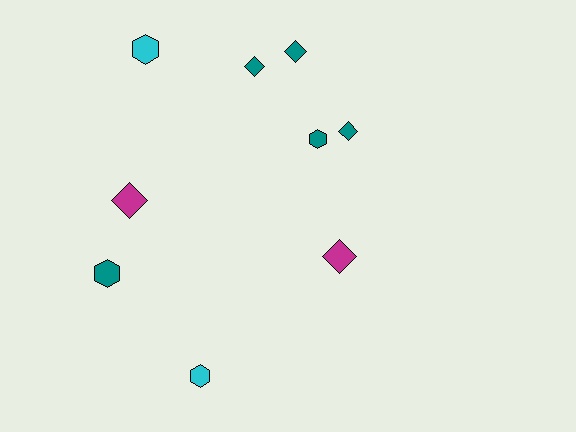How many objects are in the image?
There are 9 objects.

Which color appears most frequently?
Teal, with 5 objects.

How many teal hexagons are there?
There are 2 teal hexagons.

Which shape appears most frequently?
Diamond, with 5 objects.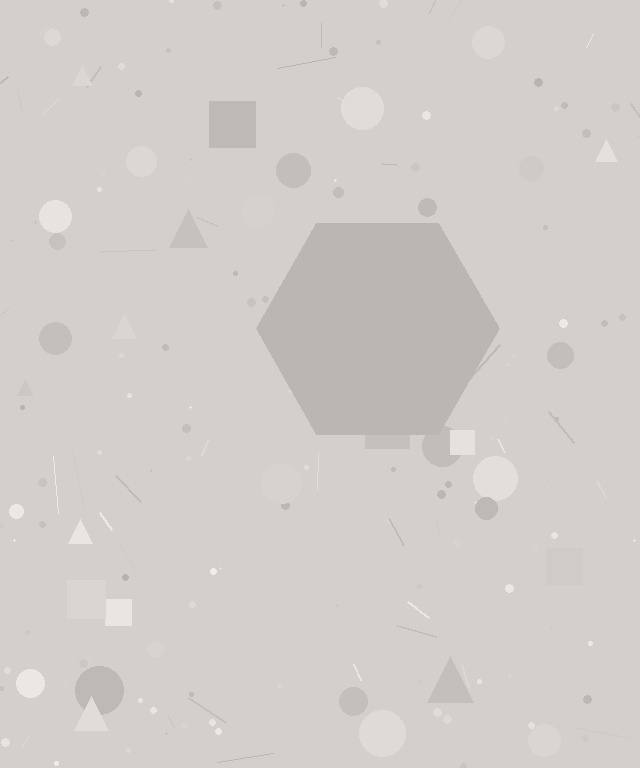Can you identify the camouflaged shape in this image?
The camouflaged shape is a hexagon.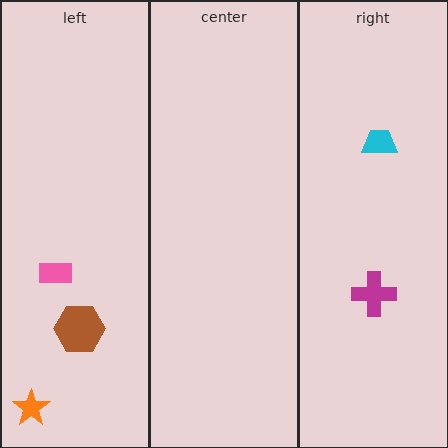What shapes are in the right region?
The cyan trapezoid, the magenta cross.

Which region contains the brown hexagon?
The left region.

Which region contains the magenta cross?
The right region.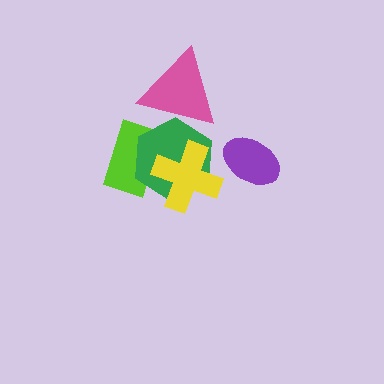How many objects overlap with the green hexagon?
3 objects overlap with the green hexagon.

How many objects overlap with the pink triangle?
1 object overlaps with the pink triangle.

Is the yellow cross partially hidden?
No, no other shape covers it.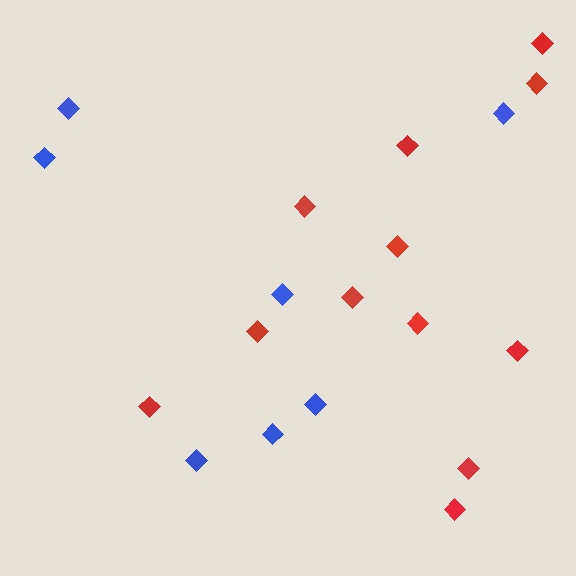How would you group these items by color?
There are 2 groups: one group of blue diamonds (7) and one group of red diamonds (12).